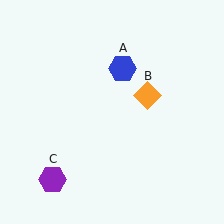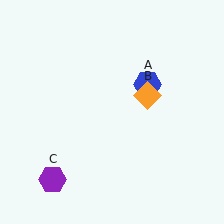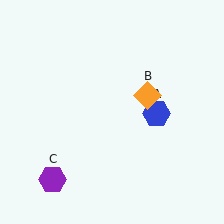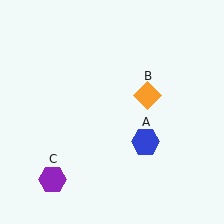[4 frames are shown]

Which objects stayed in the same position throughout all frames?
Orange diamond (object B) and purple hexagon (object C) remained stationary.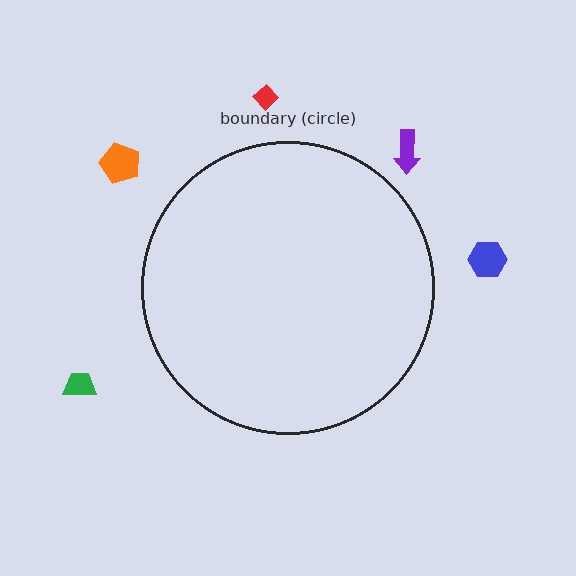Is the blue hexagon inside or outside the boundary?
Outside.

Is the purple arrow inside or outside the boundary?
Outside.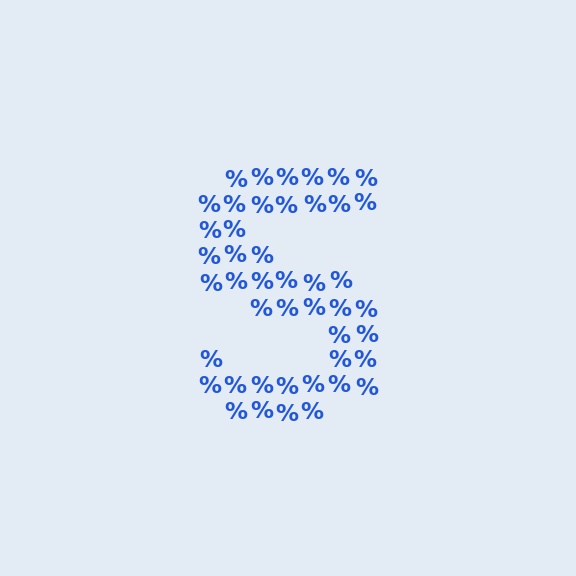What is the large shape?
The large shape is the letter S.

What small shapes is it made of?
It is made of small percent signs.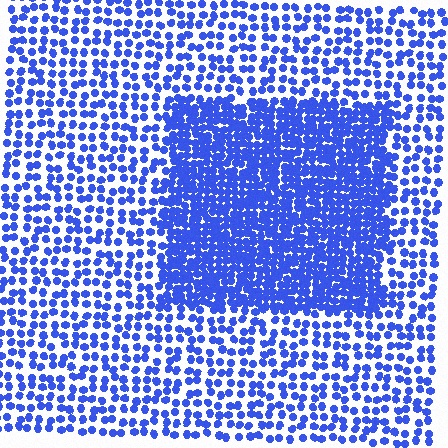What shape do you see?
I see a rectangle.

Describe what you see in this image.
The image contains small blue elements arranged at two different densities. A rectangle-shaped region is visible where the elements are more densely packed than the surrounding area.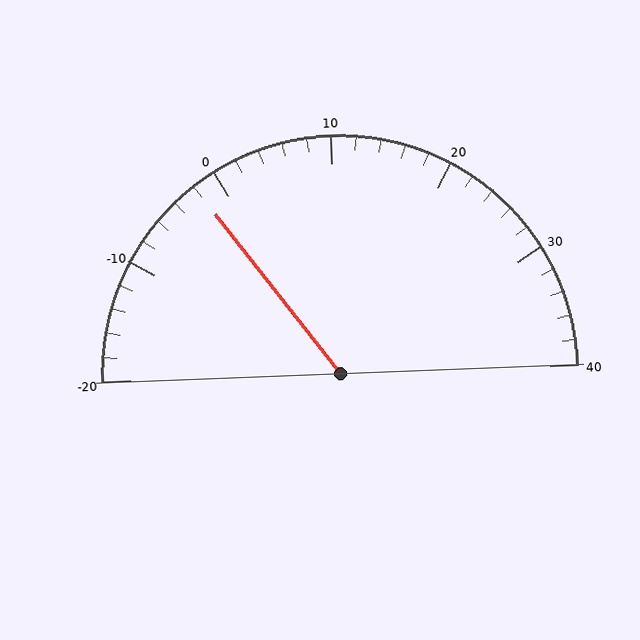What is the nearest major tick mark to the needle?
The nearest major tick mark is 0.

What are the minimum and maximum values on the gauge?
The gauge ranges from -20 to 40.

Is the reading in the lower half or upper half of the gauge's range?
The reading is in the lower half of the range (-20 to 40).